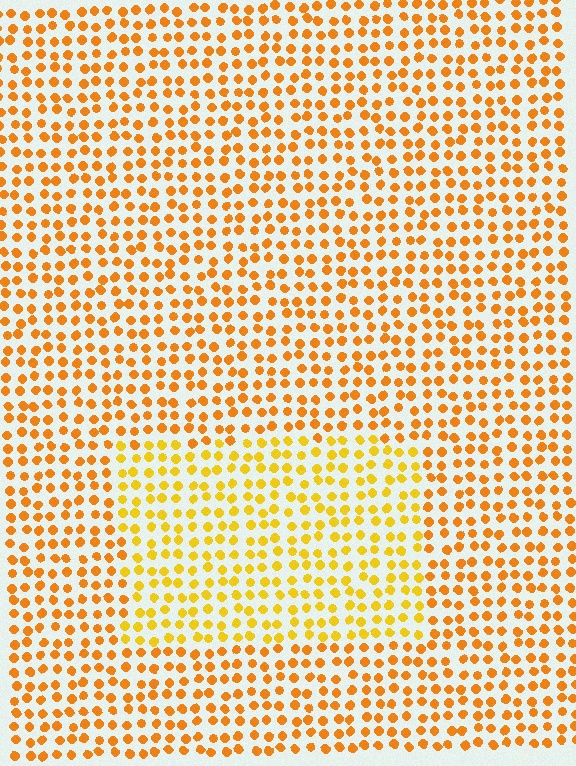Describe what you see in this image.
The image is filled with small orange elements in a uniform arrangement. A rectangle-shaped region is visible where the elements are tinted to a slightly different hue, forming a subtle color boundary.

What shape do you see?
I see a rectangle.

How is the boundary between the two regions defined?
The boundary is defined purely by a slight shift in hue (about 20 degrees). Spacing, size, and orientation are identical on both sides.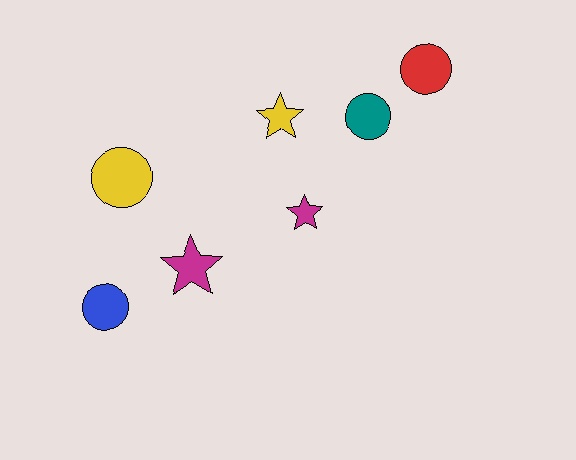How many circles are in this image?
There are 4 circles.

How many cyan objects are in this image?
There are no cyan objects.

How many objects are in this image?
There are 7 objects.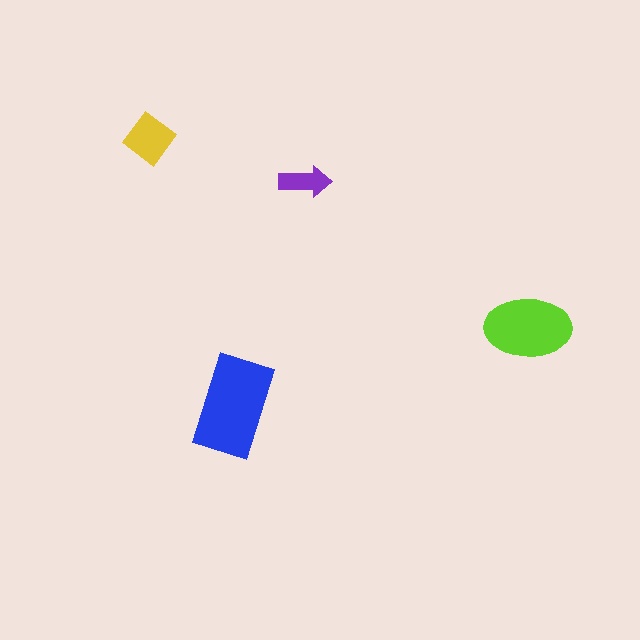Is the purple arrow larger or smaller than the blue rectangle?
Smaller.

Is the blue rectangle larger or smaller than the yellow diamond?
Larger.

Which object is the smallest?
The purple arrow.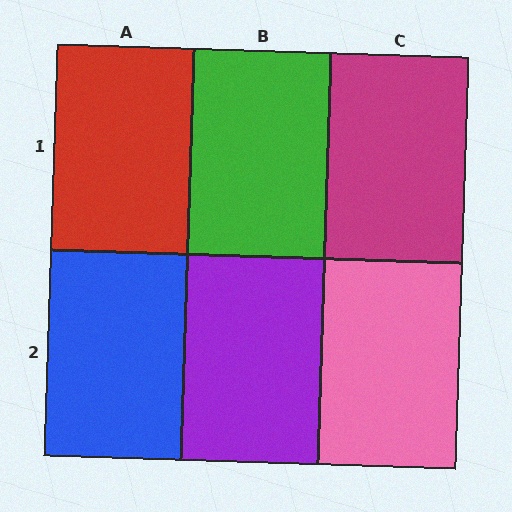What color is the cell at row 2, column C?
Pink.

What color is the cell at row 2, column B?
Purple.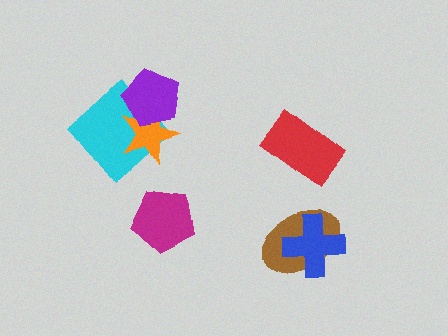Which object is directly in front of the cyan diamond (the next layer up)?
The orange star is directly in front of the cyan diamond.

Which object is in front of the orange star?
The purple pentagon is in front of the orange star.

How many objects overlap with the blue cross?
1 object overlaps with the blue cross.